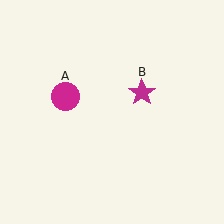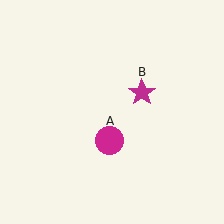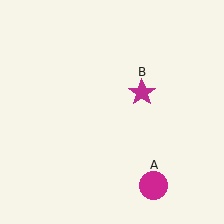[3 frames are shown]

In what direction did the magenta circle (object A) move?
The magenta circle (object A) moved down and to the right.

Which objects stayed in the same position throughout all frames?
Magenta star (object B) remained stationary.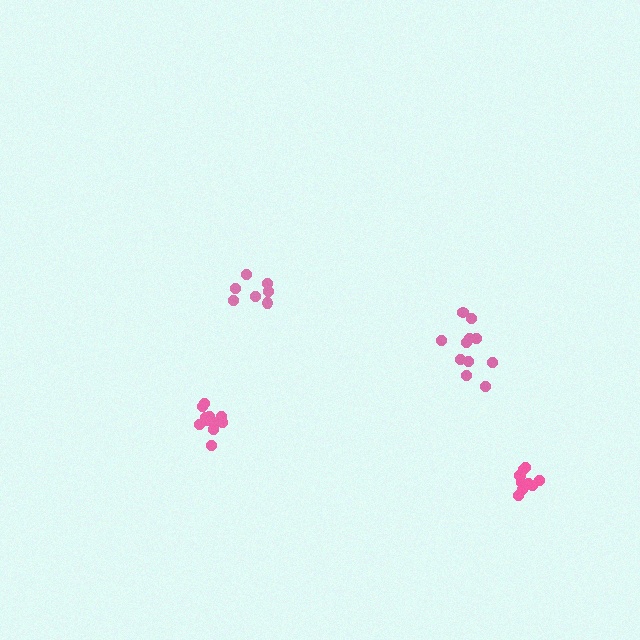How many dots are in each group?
Group 1: 12 dots, Group 2: 7 dots, Group 3: 10 dots, Group 4: 11 dots (40 total).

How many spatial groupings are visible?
There are 4 spatial groupings.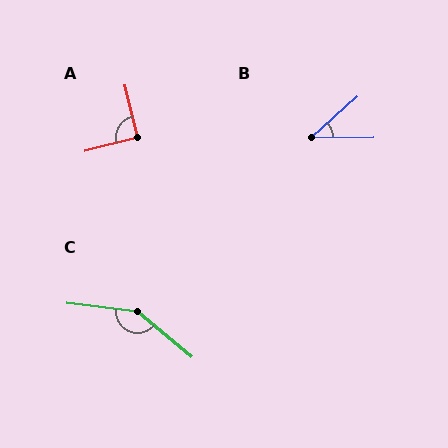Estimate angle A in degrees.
Approximately 91 degrees.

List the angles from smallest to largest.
B (42°), A (91°), C (147°).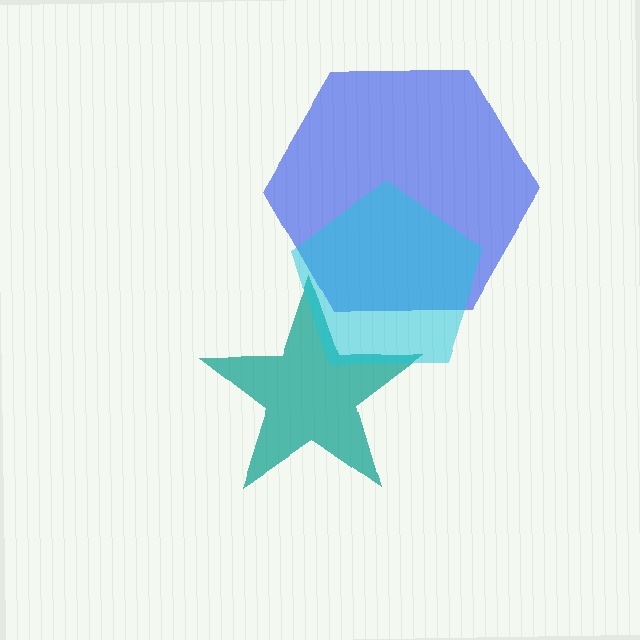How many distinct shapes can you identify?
There are 3 distinct shapes: a blue hexagon, a teal star, a cyan pentagon.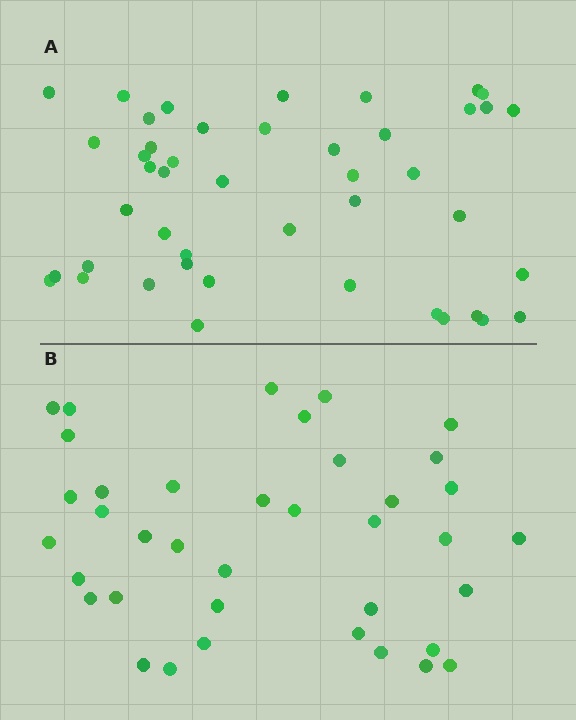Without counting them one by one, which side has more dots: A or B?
Region A (the top region) has more dots.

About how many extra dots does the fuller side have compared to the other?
Region A has roughly 8 or so more dots than region B.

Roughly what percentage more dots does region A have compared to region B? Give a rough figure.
About 20% more.